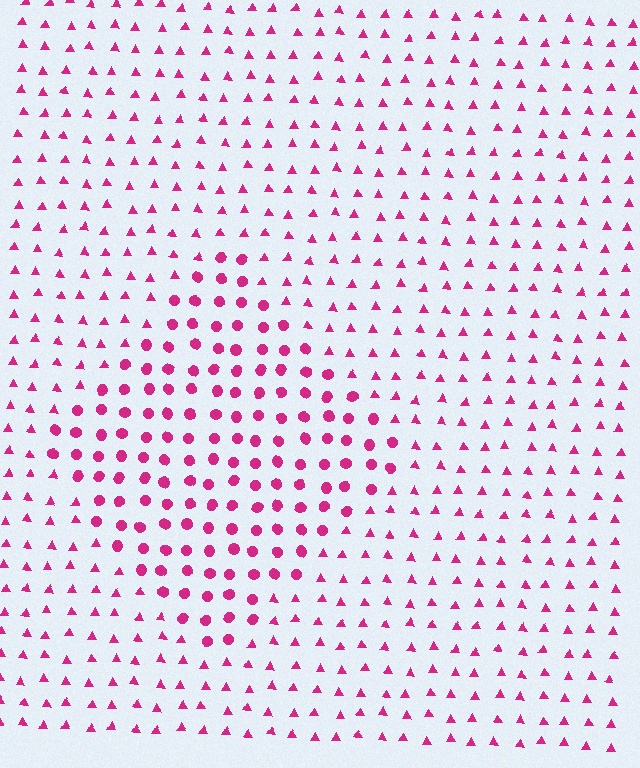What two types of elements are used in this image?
The image uses circles inside the diamond region and triangles outside it.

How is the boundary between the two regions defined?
The boundary is defined by a change in element shape: circles inside vs. triangles outside. All elements share the same color and spacing.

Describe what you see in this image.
The image is filled with small magenta elements arranged in a uniform grid. A diamond-shaped region contains circles, while the surrounding area contains triangles. The boundary is defined purely by the change in element shape.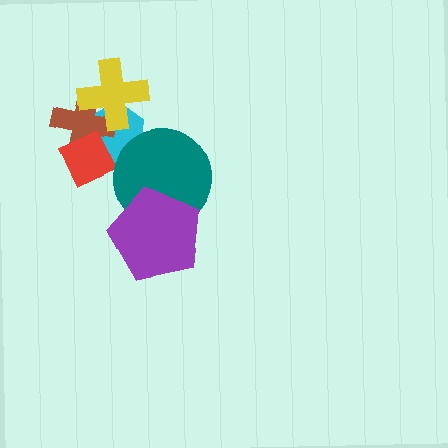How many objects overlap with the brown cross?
3 objects overlap with the brown cross.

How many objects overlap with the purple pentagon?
1 object overlaps with the purple pentagon.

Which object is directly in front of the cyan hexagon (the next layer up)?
The brown cross is directly in front of the cyan hexagon.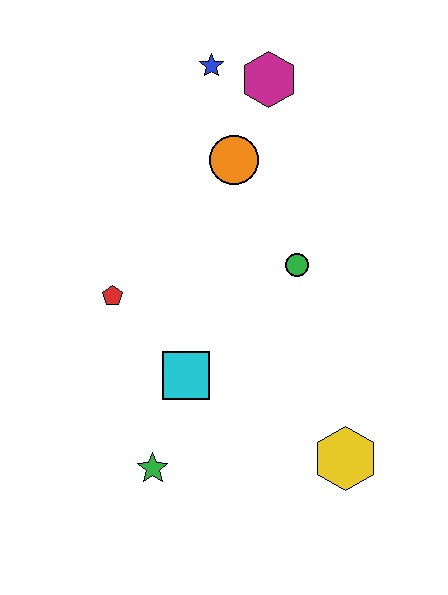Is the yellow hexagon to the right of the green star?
Yes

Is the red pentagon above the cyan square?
Yes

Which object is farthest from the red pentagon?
The yellow hexagon is farthest from the red pentagon.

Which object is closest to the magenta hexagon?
The blue star is closest to the magenta hexagon.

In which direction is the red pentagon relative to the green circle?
The red pentagon is to the left of the green circle.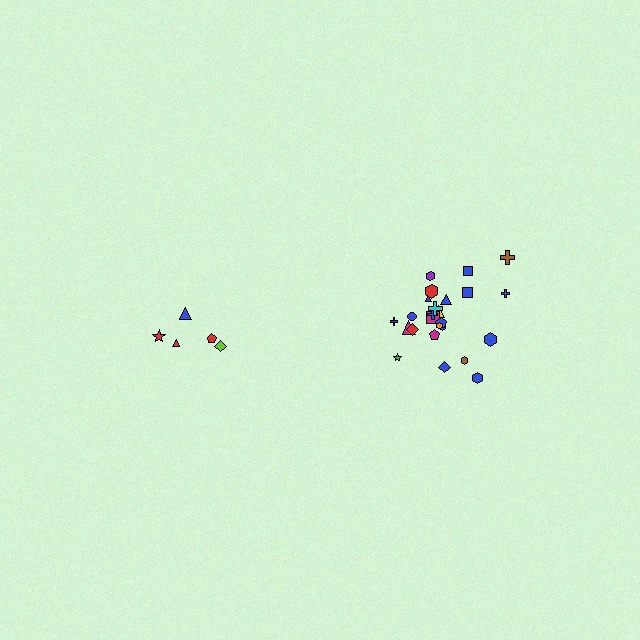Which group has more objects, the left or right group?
The right group.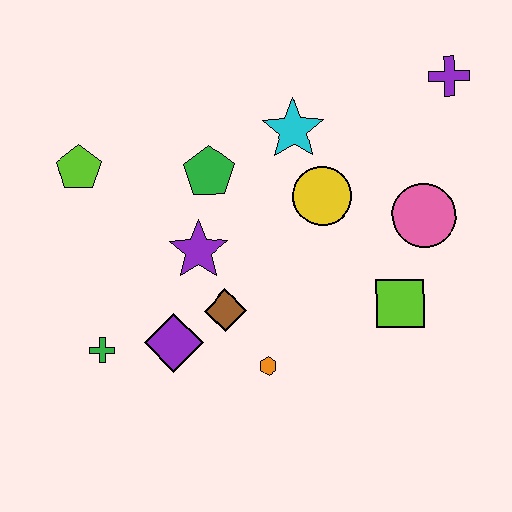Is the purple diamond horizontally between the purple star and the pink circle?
No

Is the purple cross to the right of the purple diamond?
Yes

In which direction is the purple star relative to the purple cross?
The purple star is to the left of the purple cross.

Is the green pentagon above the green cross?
Yes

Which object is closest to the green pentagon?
The purple star is closest to the green pentagon.